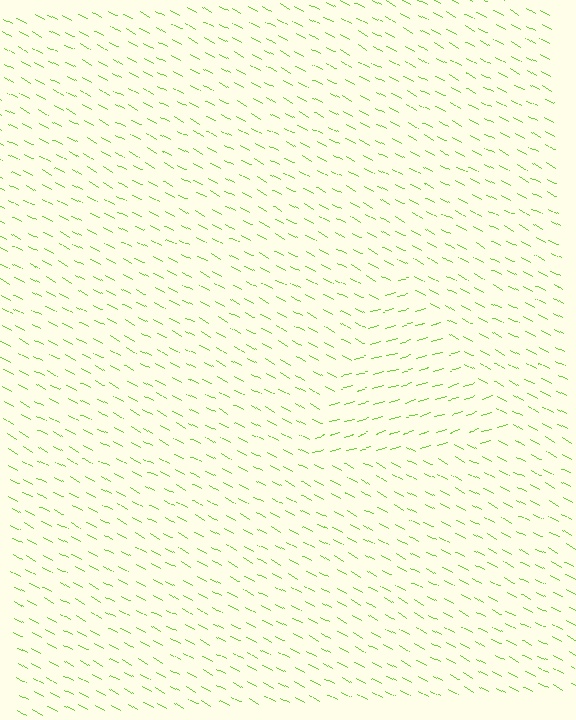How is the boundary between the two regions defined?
The boundary is defined purely by a change in line orientation (approximately 45 degrees difference). All lines are the same color and thickness.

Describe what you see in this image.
The image is filled with small lime line segments. A triangle region in the image has lines oriented differently from the surrounding lines, creating a visible texture boundary.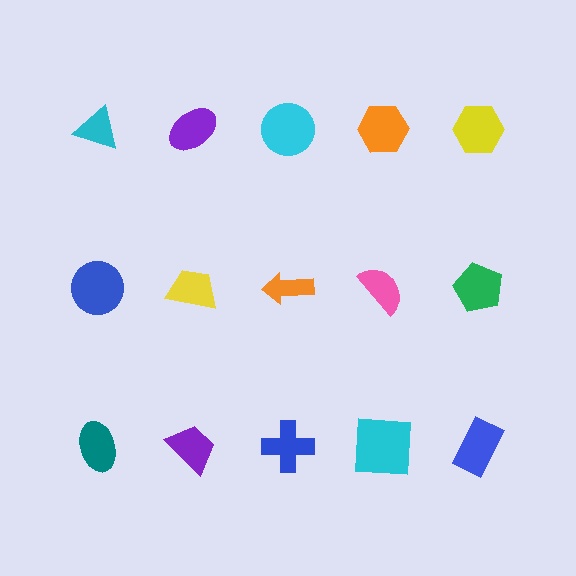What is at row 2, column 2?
A yellow trapezoid.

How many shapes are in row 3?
5 shapes.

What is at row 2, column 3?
An orange arrow.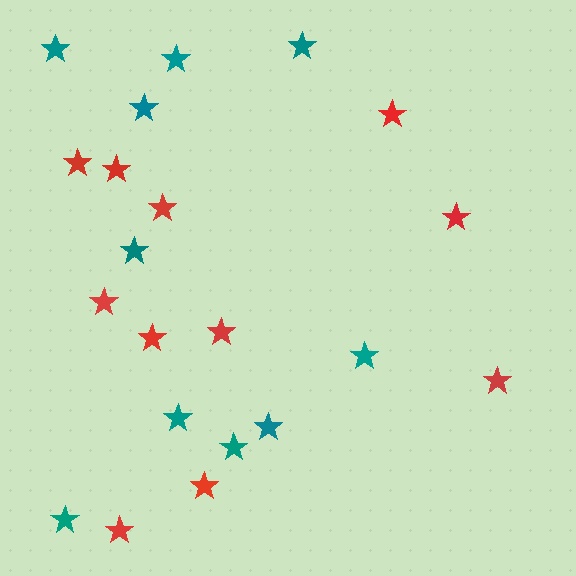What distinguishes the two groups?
There are 2 groups: one group of teal stars (10) and one group of red stars (11).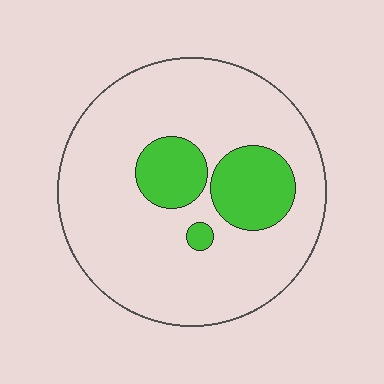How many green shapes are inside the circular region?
3.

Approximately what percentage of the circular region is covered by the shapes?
Approximately 20%.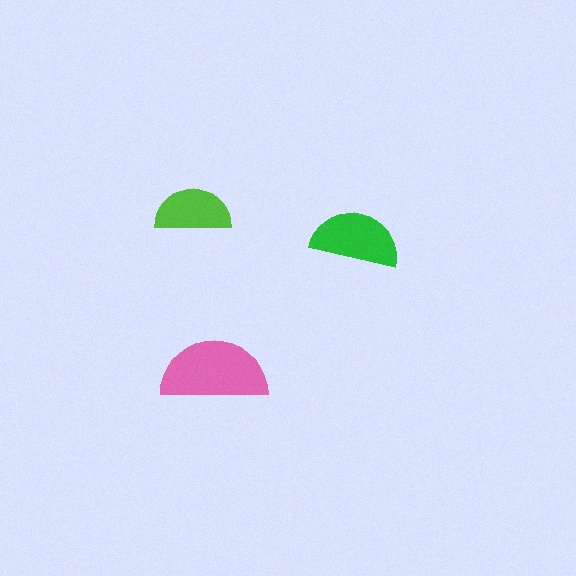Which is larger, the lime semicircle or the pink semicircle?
The pink one.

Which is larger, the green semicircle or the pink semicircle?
The pink one.